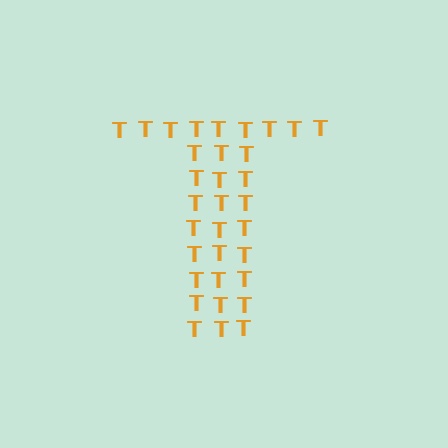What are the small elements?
The small elements are letter T's.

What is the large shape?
The large shape is the letter T.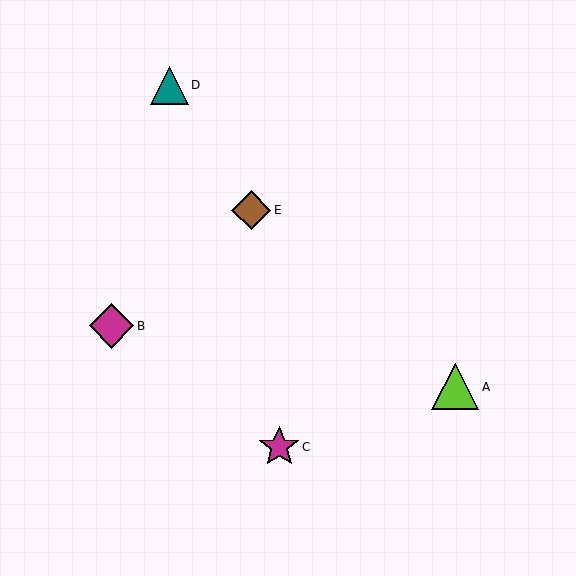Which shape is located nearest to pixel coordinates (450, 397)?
The lime triangle (labeled A) at (455, 387) is nearest to that location.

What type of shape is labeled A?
Shape A is a lime triangle.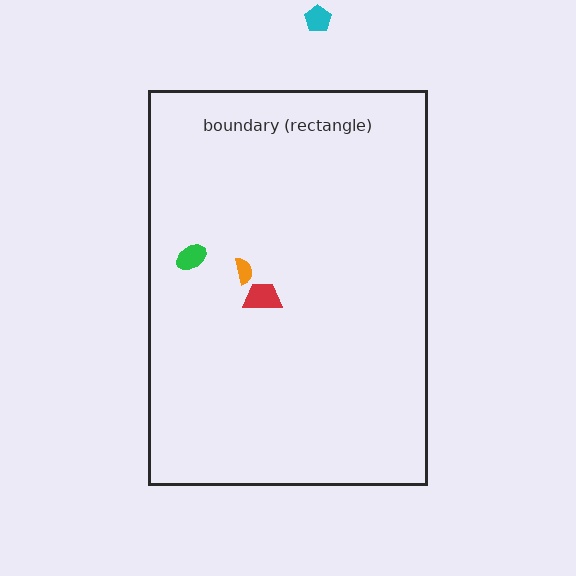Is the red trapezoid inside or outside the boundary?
Inside.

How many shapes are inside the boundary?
3 inside, 1 outside.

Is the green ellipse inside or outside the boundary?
Inside.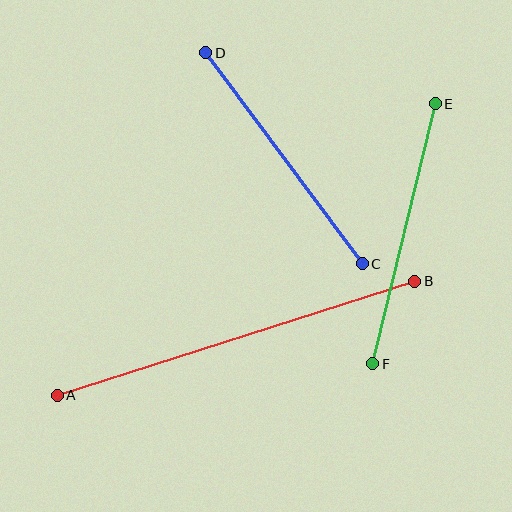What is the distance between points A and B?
The distance is approximately 376 pixels.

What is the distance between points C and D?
The distance is approximately 263 pixels.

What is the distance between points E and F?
The distance is approximately 267 pixels.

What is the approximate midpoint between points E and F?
The midpoint is at approximately (404, 234) pixels.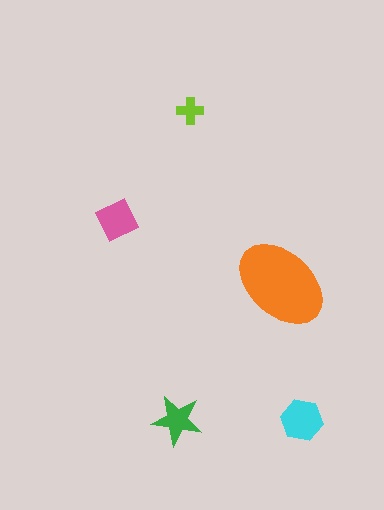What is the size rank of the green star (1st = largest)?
4th.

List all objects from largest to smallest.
The orange ellipse, the cyan hexagon, the pink diamond, the green star, the lime cross.